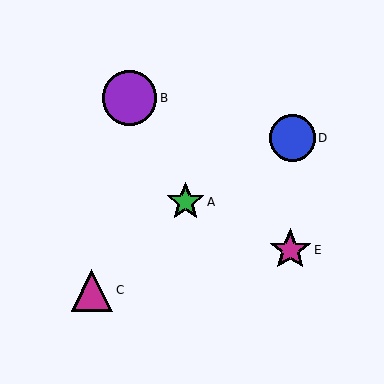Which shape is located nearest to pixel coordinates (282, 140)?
The blue circle (labeled D) at (292, 138) is nearest to that location.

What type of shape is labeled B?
Shape B is a purple circle.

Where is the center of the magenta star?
The center of the magenta star is at (290, 250).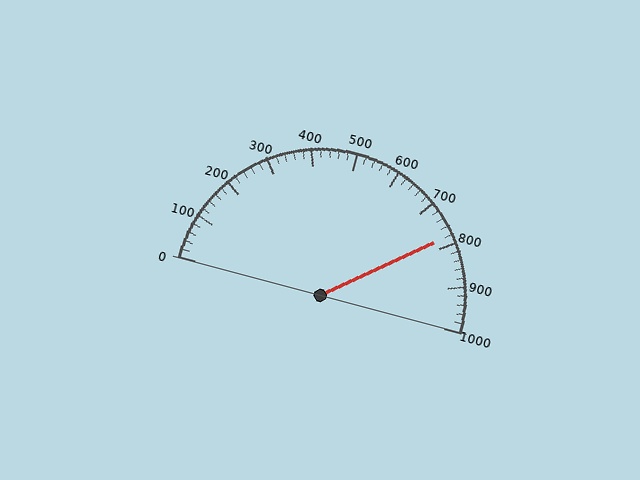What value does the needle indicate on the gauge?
The needle indicates approximately 780.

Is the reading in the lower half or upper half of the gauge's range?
The reading is in the upper half of the range (0 to 1000).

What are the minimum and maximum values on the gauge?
The gauge ranges from 0 to 1000.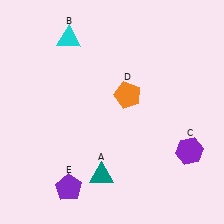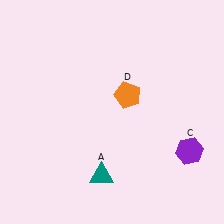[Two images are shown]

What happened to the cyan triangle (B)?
The cyan triangle (B) was removed in Image 2. It was in the top-left area of Image 1.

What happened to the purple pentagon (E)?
The purple pentagon (E) was removed in Image 2. It was in the bottom-left area of Image 1.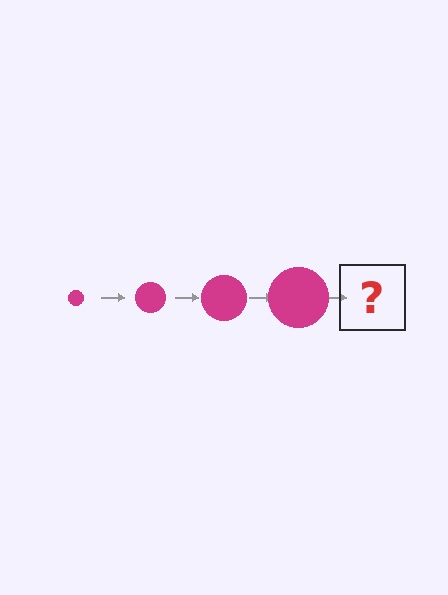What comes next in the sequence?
The next element should be a magenta circle, larger than the previous one.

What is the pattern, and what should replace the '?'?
The pattern is that the circle gets progressively larger each step. The '?' should be a magenta circle, larger than the previous one.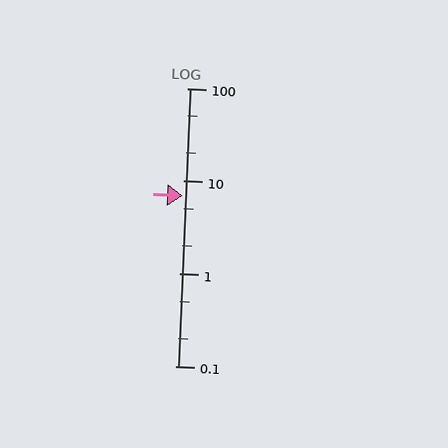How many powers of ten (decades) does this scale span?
The scale spans 3 decades, from 0.1 to 100.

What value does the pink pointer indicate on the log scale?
The pointer indicates approximately 6.9.